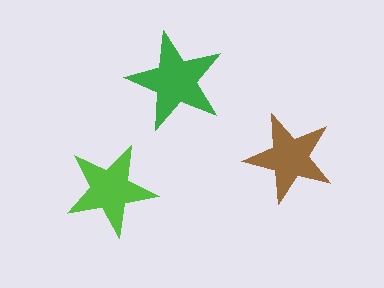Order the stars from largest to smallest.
the green one, the lime one, the brown one.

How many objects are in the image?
There are 3 objects in the image.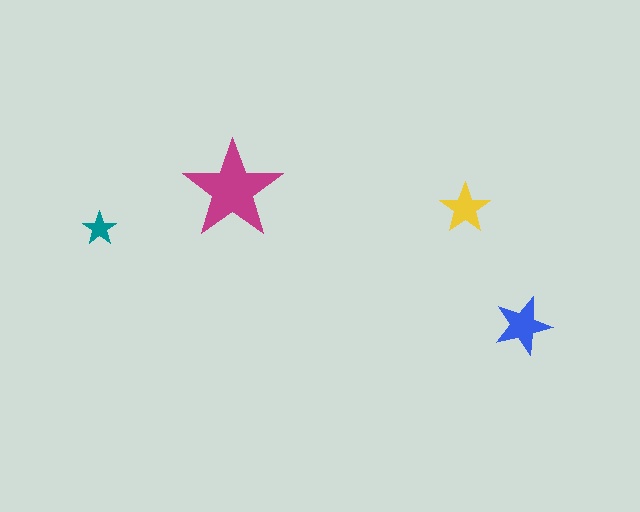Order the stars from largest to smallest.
the magenta one, the blue one, the yellow one, the teal one.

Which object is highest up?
The magenta star is topmost.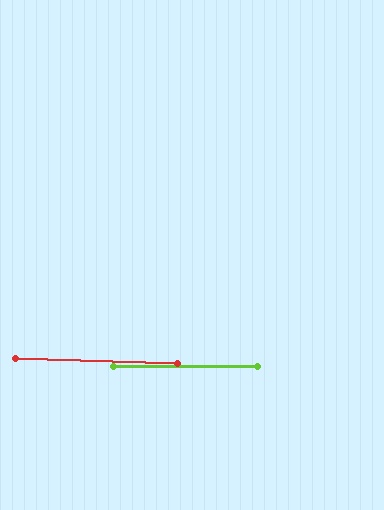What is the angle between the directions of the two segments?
Approximately 1 degree.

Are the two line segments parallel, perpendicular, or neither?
Parallel — their directions differ by only 1.4°.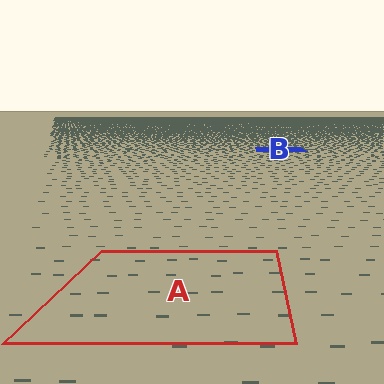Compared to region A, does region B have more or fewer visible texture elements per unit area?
Region B has more texture elements per unit area — they are packed more densely because it is farther away.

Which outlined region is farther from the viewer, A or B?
Region B is farther from the viewer — the texture elements inside it appear smaller and more densely packed.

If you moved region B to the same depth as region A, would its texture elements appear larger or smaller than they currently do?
They would appear larger. At a closer depth, the same texture elements are projected at a bigger on-screen size.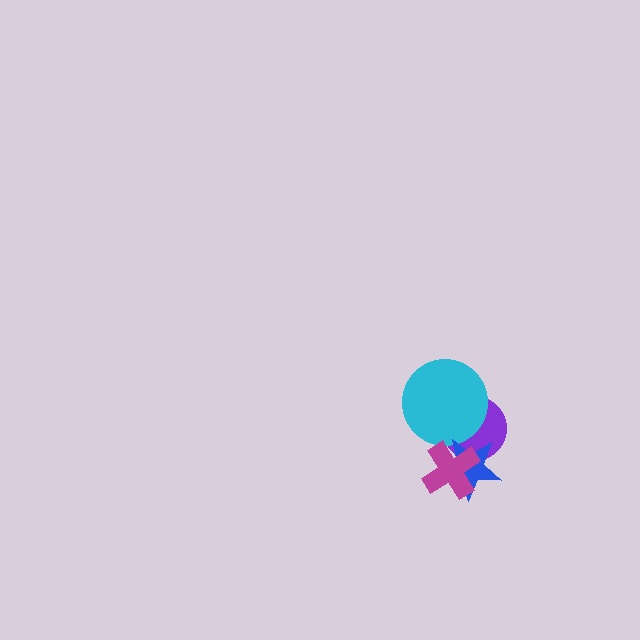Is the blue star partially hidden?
Yes, it is partially covered by another shape.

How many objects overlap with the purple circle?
3 objects overlap with the purple circle.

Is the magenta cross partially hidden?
No, no other shape covers it.